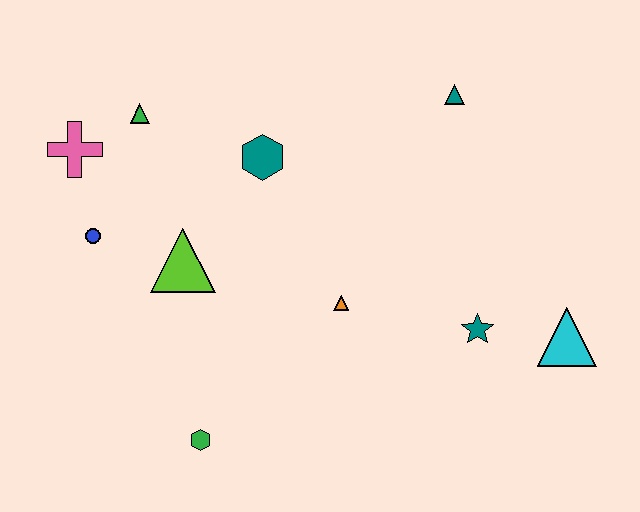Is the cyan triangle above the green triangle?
No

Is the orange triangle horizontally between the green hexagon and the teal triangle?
Yes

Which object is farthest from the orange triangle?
The pink cross is farthest from the orange triangle.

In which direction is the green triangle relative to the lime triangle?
The green triangle is above the lime triangle.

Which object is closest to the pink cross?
The green triangle is closest to the pink cross.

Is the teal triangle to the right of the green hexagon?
Yes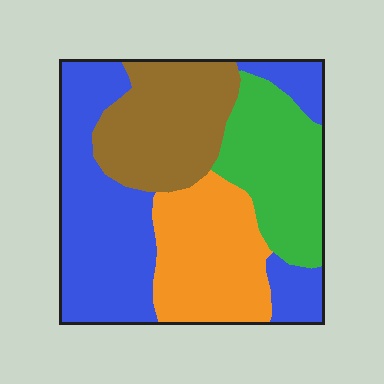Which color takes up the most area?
Blue, at roughly 35%.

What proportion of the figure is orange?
Orange takes up about one fifth (1/5) of the figure.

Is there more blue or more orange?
Blue.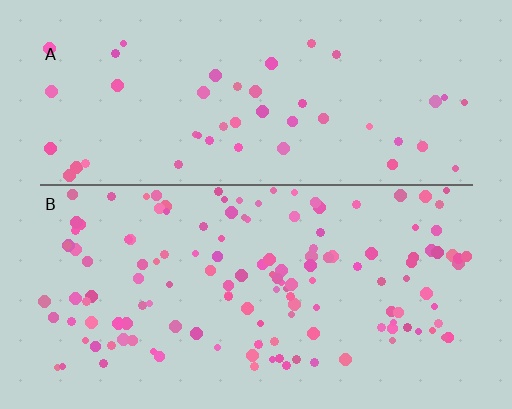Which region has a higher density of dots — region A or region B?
B (the bottom).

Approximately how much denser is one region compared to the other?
Approximately 2.9× — region B over region A.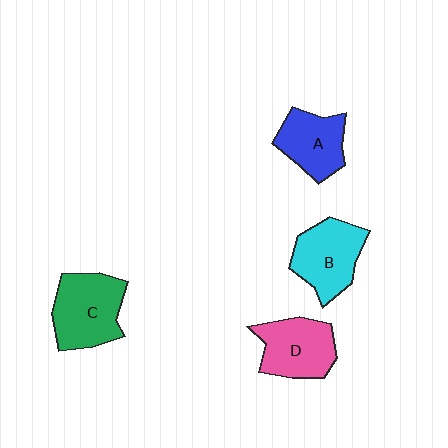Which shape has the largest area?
Shape C (green).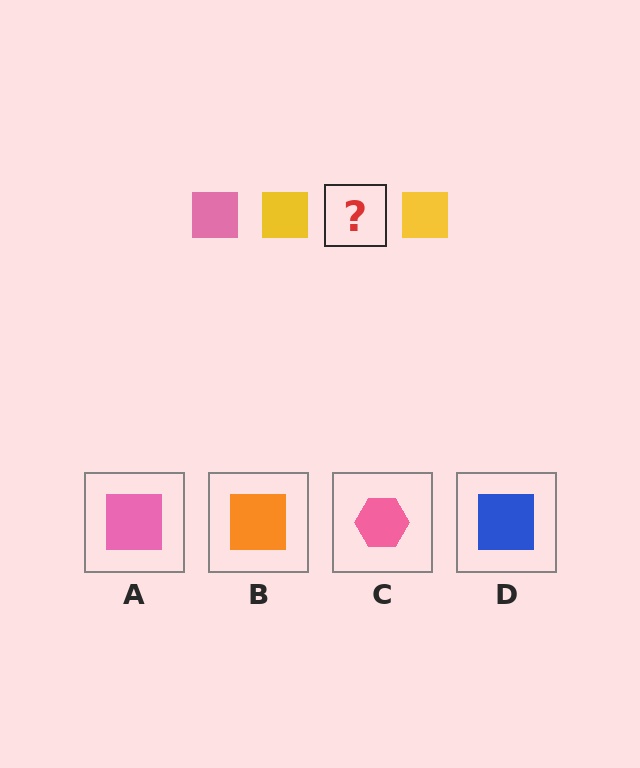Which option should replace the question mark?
Option A.